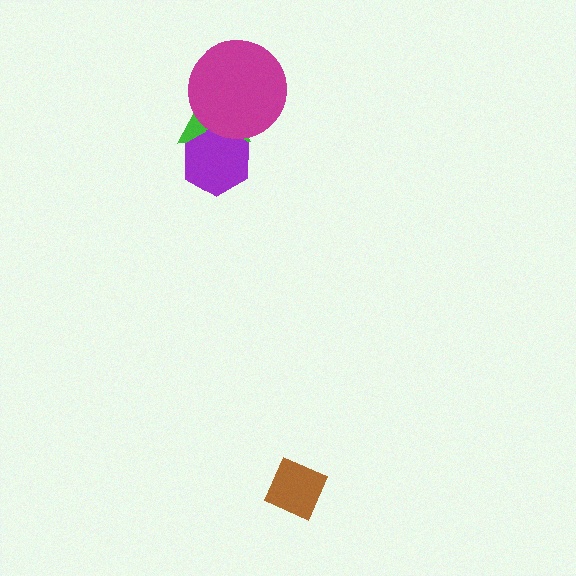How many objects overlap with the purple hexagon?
2 objects overlap with the purple hexagon.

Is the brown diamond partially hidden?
No, no other shape covers it.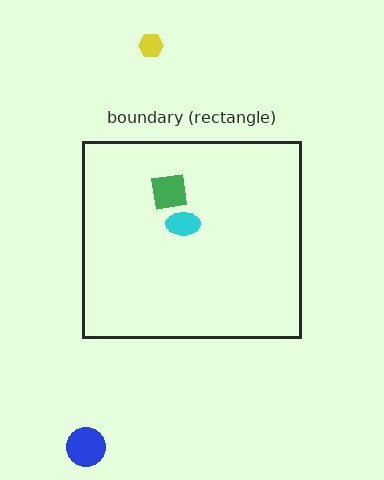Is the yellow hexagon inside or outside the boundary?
Outside.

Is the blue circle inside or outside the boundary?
Outside.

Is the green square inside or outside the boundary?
Inside.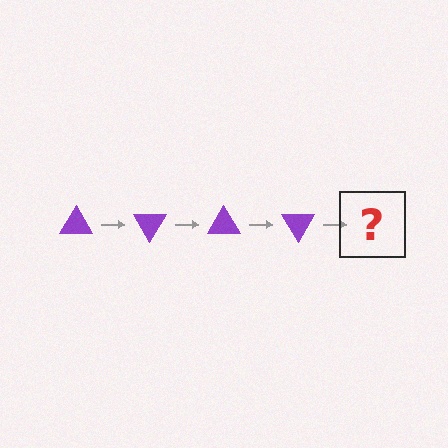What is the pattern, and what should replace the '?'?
The pattern is that the triangle rotates 60 degrees each step. The '?' should be a purple triangle rotated 240 degrees.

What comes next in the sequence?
The next element should be a purple triangle rotated 240 degrees.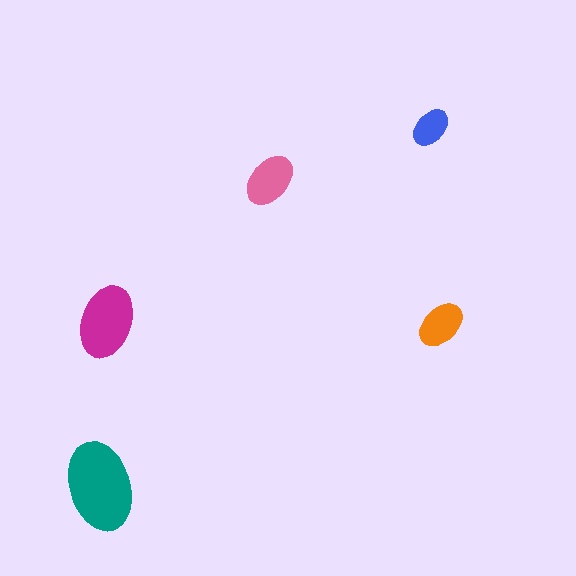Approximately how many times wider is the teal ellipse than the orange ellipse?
About 2 times wider.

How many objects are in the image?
There are 5 objects in the image.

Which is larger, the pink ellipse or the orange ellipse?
The pink one.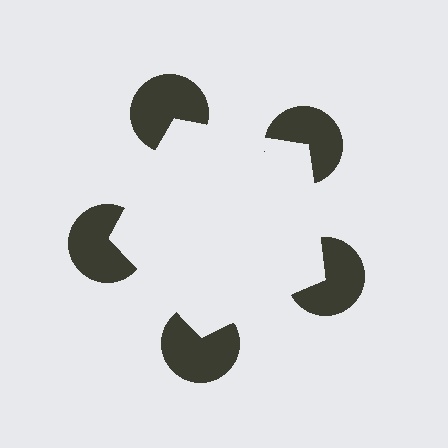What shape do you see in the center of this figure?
An illusory pentagon — its edges are inferred from the aligned wedge cuts in the pac-man discs, not physically drawn.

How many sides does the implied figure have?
5 sides.